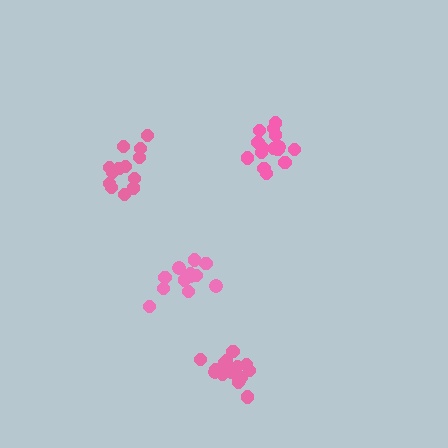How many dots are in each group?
Group 1: 15 dots, Group 2: 12 dots, Group 3: 18 dots, Group 4: 13 dots (58 total).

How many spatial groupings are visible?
There are 4 spatial groupings.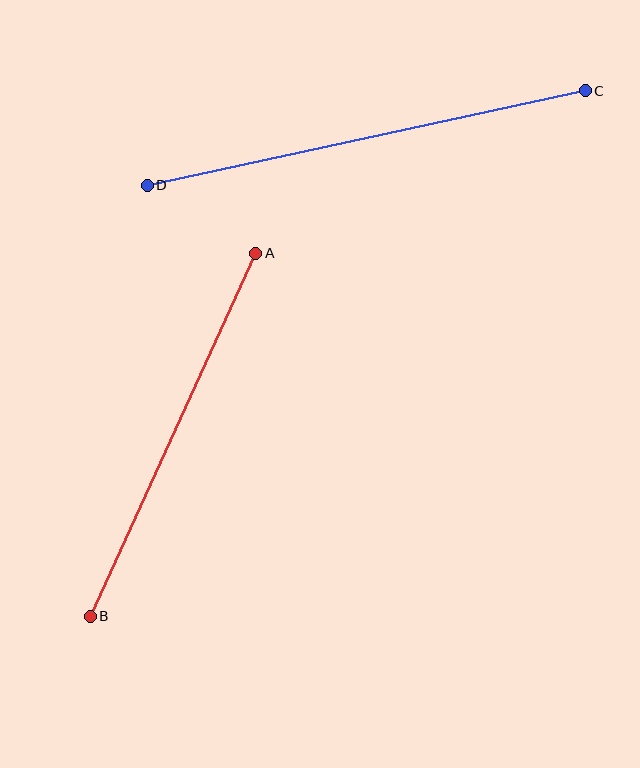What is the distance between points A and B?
The distance is approximately 399 pixels.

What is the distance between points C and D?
The distance is approximately 448 pixels.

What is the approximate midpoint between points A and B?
The midpoint is at approximately (173, 435) pixels.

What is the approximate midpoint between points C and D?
The midpoint is at approximately (366, 138) pixels.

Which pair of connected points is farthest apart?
Points C and D are farthest apart.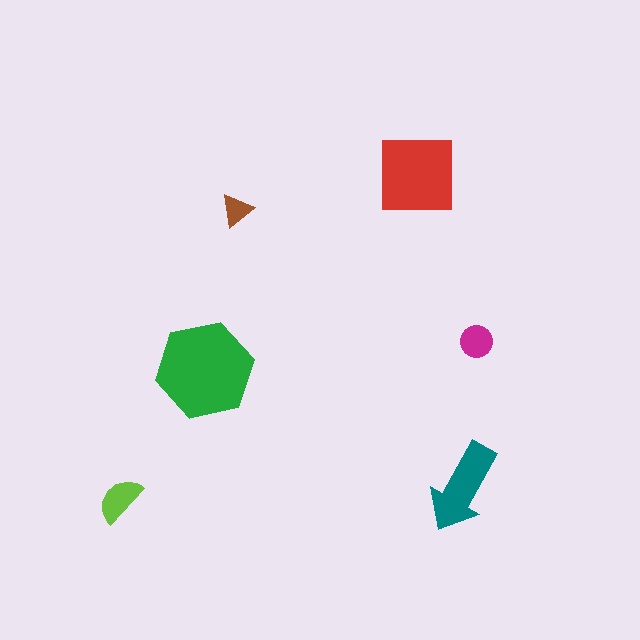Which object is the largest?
The green hexagon.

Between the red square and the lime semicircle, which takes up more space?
The red square.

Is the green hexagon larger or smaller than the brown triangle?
Larger.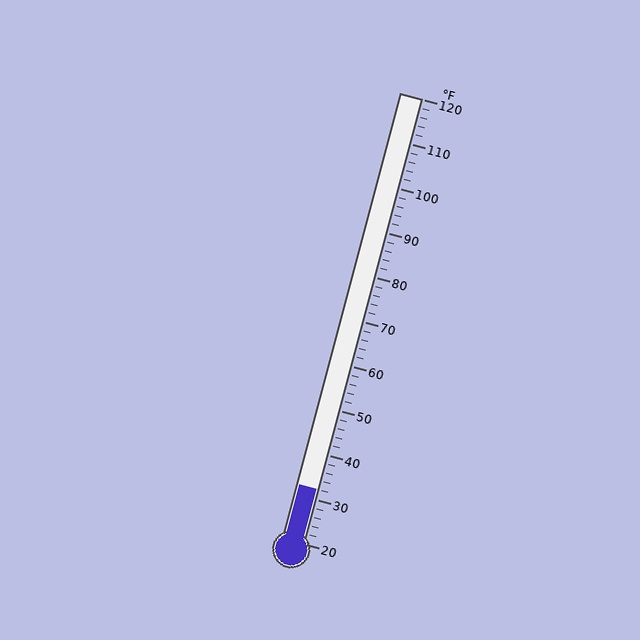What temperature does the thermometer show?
The thermometer shows approximately 32°F.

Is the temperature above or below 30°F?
The temperature is above 30°F.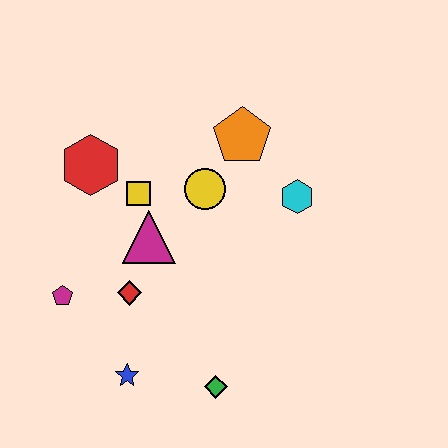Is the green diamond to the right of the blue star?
Yes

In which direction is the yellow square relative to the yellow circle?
The yellow square is to the left of the yellow circle.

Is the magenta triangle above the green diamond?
Yes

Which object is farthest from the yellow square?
The green diamond is farthest from the yellow square.